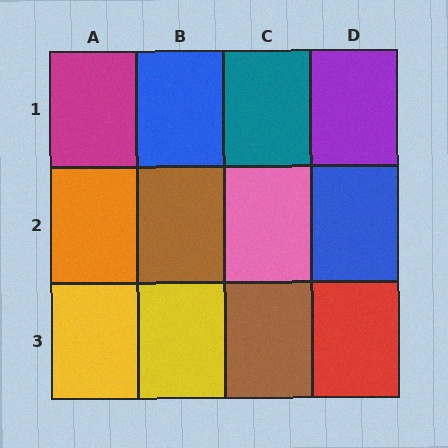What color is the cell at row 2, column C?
Pink.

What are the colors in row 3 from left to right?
Yellow, yellow, brown, red.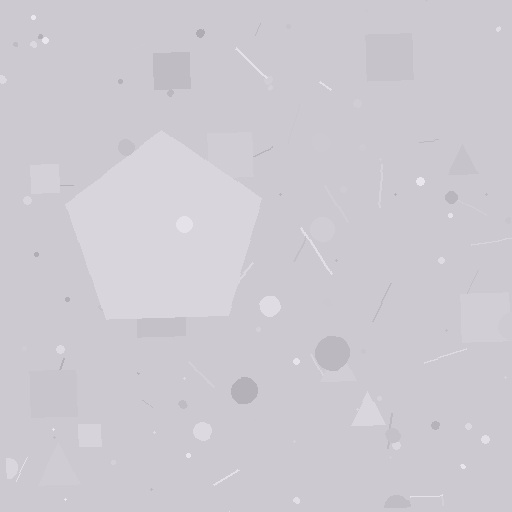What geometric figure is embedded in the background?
A pentagon is embedded in the background.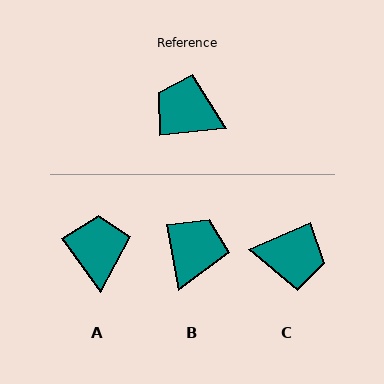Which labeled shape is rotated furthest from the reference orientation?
C, about 162 degrees away.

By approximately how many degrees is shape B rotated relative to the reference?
Approximately 86 degrees clockwise.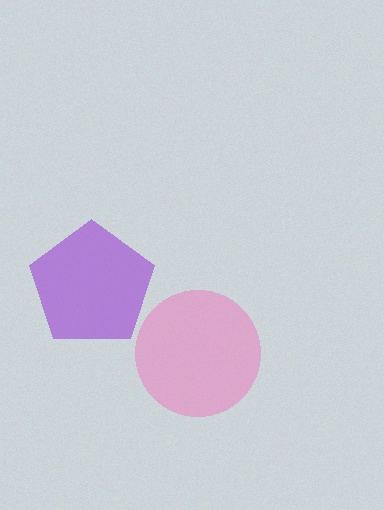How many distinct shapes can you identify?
There are 2 distinct shapes: a purple pentagon, a pink circle.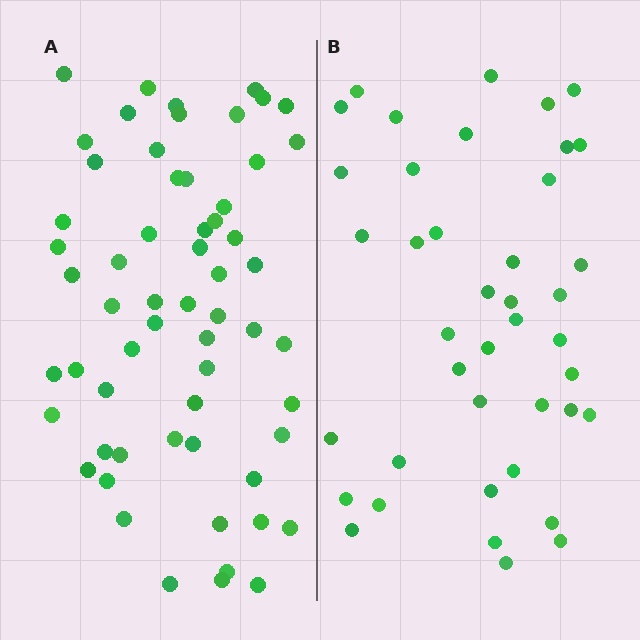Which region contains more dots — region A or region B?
Region A (the left region) has more dots.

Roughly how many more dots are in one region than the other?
Region A has approximately 20 more dots than region B.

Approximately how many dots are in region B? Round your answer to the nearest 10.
About 40 dots. (The exact count is 41, which rounds to 40.)